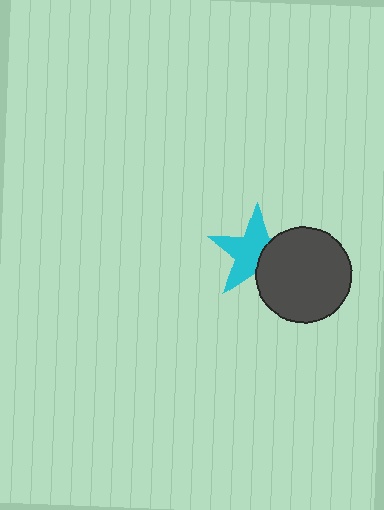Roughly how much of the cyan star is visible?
About half of it is visible (roughly 64%).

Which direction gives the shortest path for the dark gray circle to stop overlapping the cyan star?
Moving right gives the shortest separation.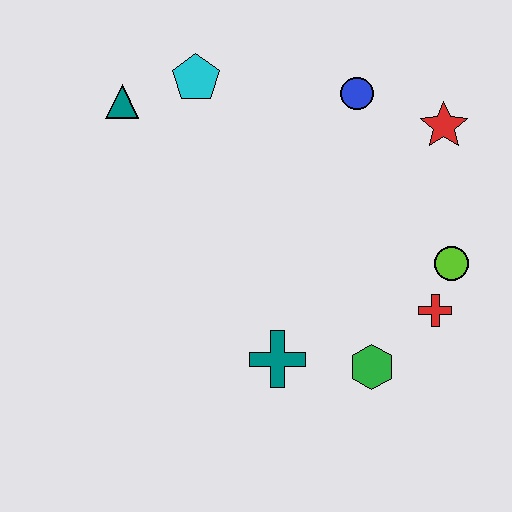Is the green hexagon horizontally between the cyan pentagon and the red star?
Yes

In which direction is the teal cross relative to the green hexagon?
The teal cross is to the left of the green hexagon.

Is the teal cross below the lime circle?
Yes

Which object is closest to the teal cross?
The green hexagon is closest to the teal cross.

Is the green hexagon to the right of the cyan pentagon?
Yes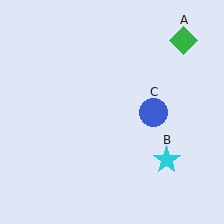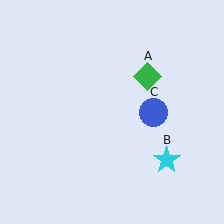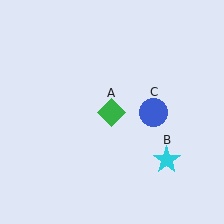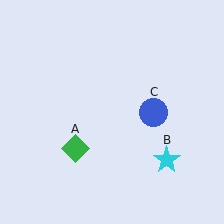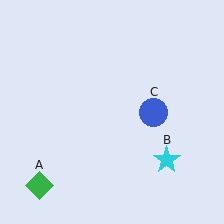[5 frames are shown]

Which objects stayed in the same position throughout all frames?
Cyan star (object B) and blue circle (object C) remained stationary.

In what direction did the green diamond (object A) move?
The green diamond (object A) moved down and to the left.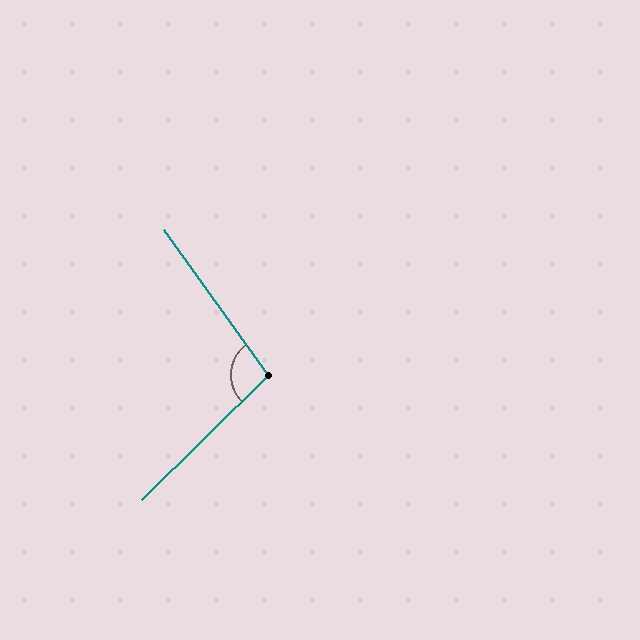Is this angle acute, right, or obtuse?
It is obtuse.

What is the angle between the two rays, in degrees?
Approximately 99 degrees.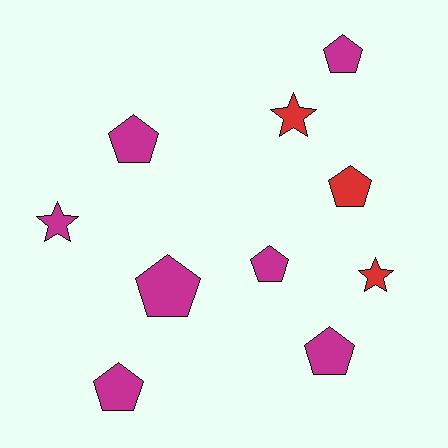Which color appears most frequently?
Magenta, with 7 objects.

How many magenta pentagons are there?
There are 6 magenta pentagons.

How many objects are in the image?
There are 10 objects.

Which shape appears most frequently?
Pentagon, with 7 objects.